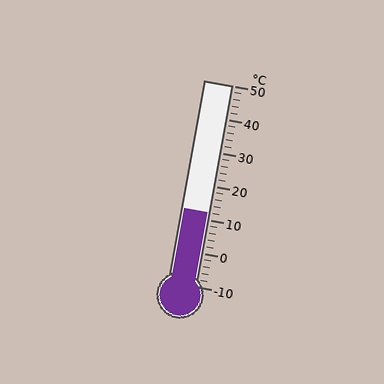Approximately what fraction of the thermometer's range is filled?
The thermometer is filled to approximately 35% of its range.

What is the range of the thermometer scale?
The thermometer scale ranges from -10°C to 50°C.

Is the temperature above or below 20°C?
The temperature is below 20°C.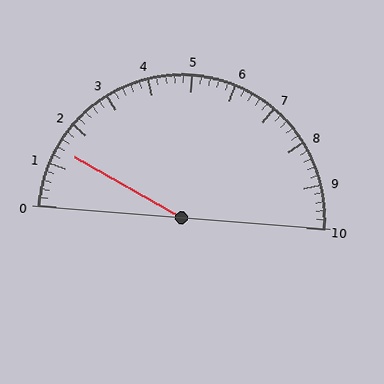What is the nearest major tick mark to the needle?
The nearest major tick mark is 1.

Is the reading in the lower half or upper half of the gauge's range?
The reading is in the lower half of the range (0 to 10).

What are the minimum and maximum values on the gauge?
The gauge ranges from 0 to 10.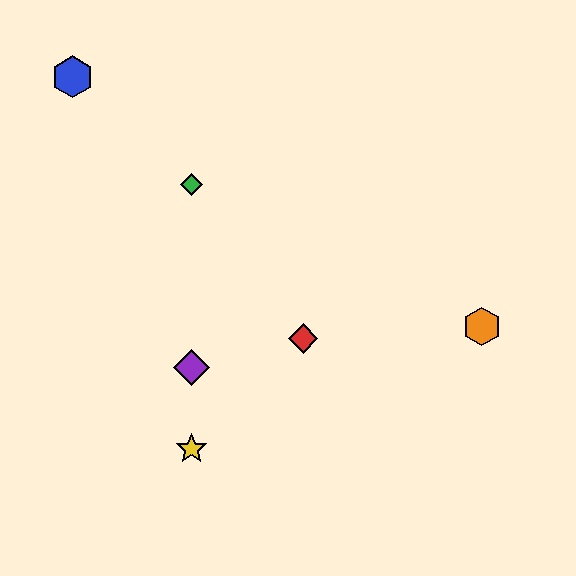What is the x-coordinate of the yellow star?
The yellow star is at x≈192.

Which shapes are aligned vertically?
The green diamond, the yellow star, the purple diamond are aligned vertically.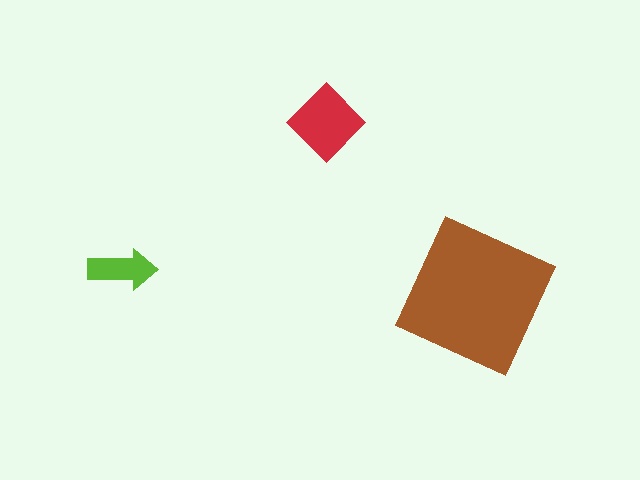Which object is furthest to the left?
The lime arrow is leftmost.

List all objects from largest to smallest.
The brown square, the red diamond, the lime arrow.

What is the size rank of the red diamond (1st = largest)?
2nd.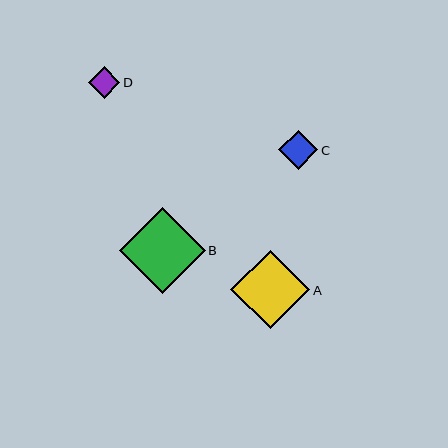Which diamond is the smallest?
Diamond D is the smallest with a size of approximately 31 pixels.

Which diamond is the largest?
Diamond B is the largest with a size of approximately 86 pixels.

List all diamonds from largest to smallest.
From largest to smallest: B, A, C, D.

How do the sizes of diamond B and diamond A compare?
Diamond B and diamond A are approximately the same size.